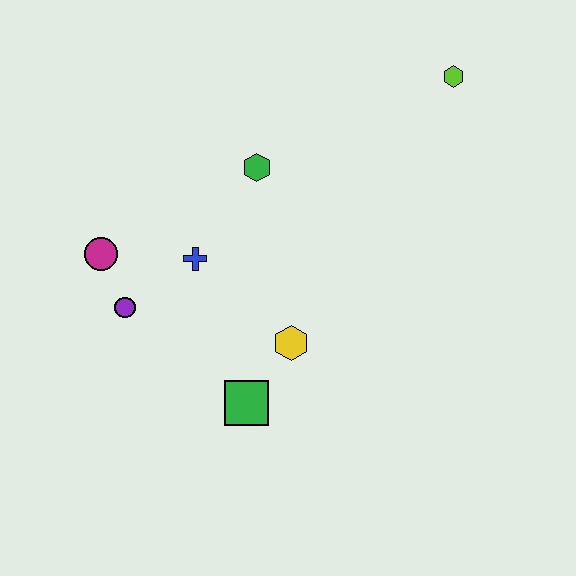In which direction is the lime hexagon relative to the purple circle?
The lime hexagon is to the right of the purple circle.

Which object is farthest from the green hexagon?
The green square is farthest from the green hexagon.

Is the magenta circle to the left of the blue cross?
Yes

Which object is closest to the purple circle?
The magenta circle is closest to the purple circle.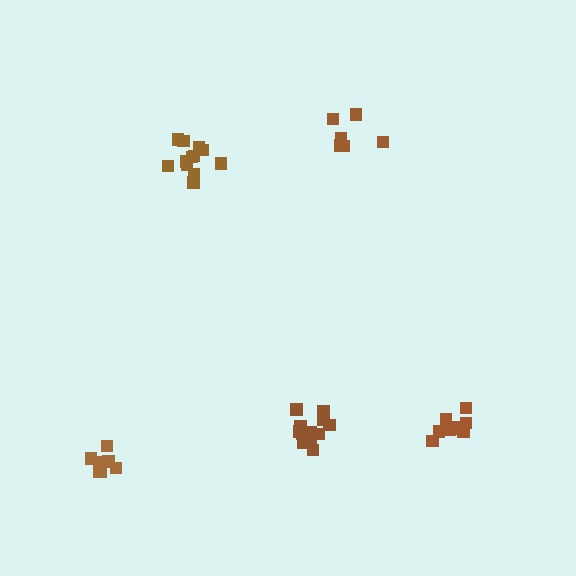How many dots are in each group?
Group 1: 6 dots, Group 2: 7 dots, Group 3: 9 dots, Group 4: 12 dots, Group 5: 12 dots (46 total).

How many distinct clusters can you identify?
There are 5 distinct clusters.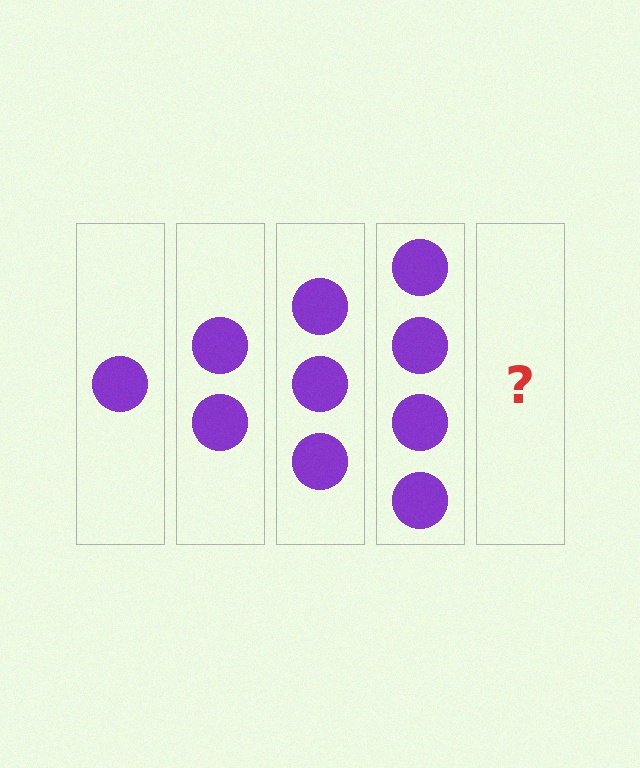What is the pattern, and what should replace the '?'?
The pattern is that each step adds one more circle. The '?' should be 5 circles.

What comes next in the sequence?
The next element should be 5 circles.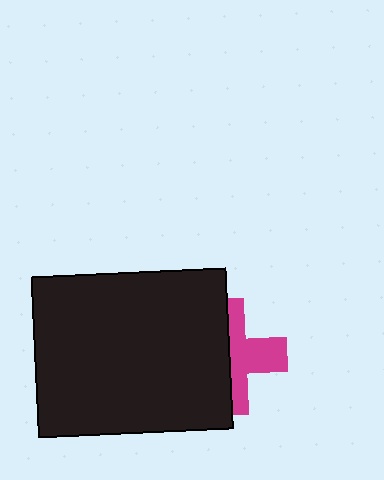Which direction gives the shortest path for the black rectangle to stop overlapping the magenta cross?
Moving left gives the shortest separation.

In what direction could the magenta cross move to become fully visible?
The magenta cross could move right. That would shift it out from behind the black rectangle entirely.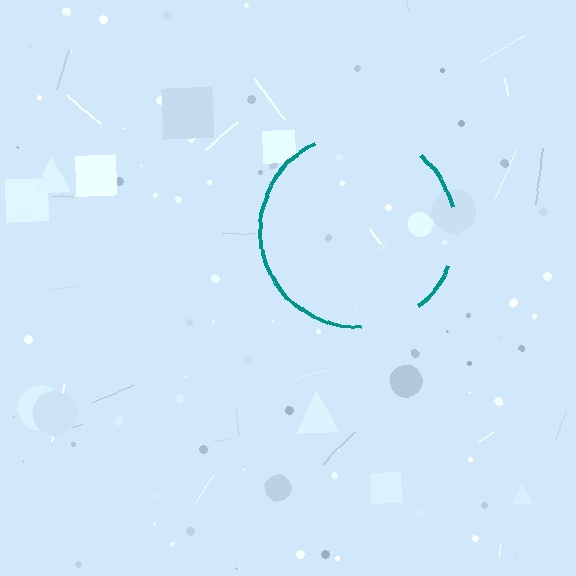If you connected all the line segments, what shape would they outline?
They would outline a circle.